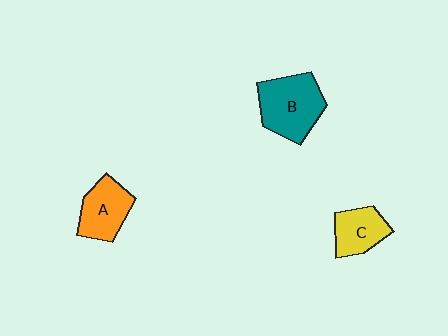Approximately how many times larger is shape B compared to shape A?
Approximately 1.4 times.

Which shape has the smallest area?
Shape C (yellow).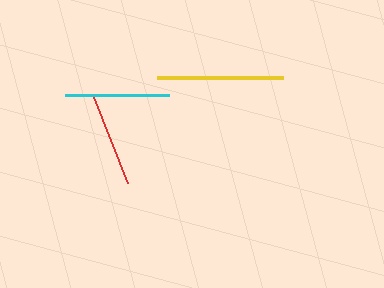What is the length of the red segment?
The red segment is approximately 92 pixels long.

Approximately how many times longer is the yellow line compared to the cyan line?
The yellow line is approximately 1.2 times the length of the cyan line.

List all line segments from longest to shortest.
From longest to shortest: yellow, cyan, red.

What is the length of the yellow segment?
The yellow segment is approximately 126 pixels long.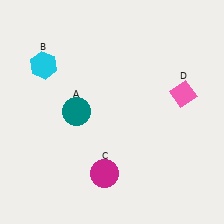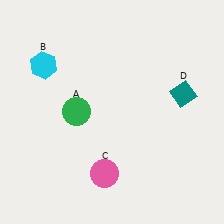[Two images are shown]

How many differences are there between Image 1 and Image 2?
There are 3 differences between the two images.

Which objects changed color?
A changed from teal to green. C changed from magenta to pink. D changed from pink to teal.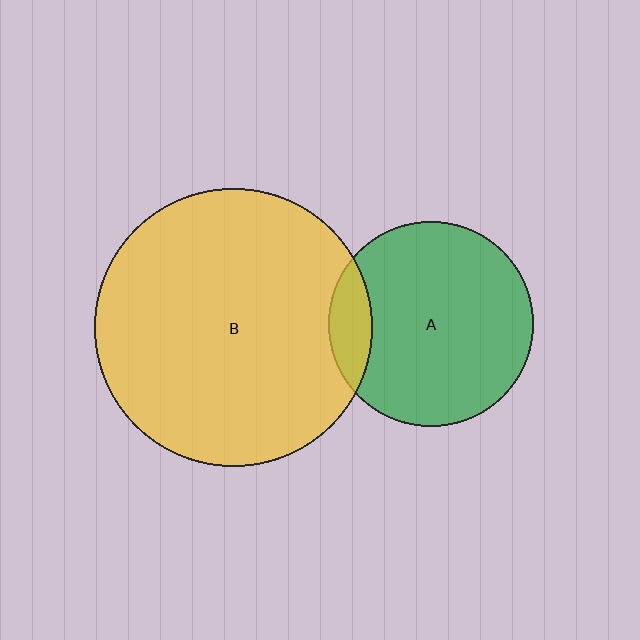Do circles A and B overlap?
Yes.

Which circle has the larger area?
Circle B (yellow).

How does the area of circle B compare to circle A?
Approximately 1.8 times.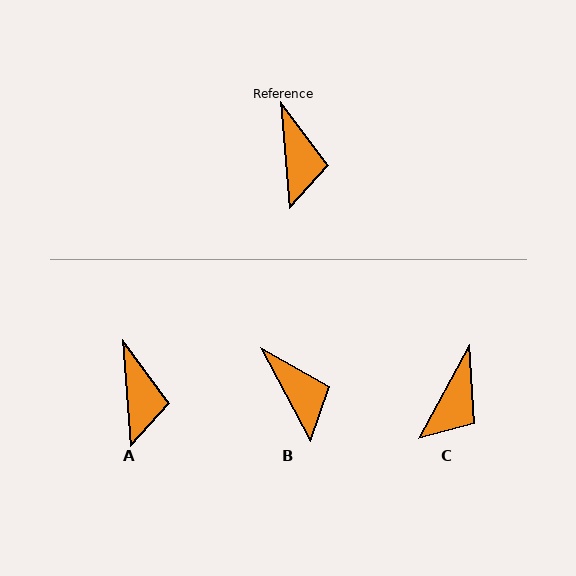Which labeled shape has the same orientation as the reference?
A.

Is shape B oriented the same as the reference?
No, it is off by about 24 degrees.